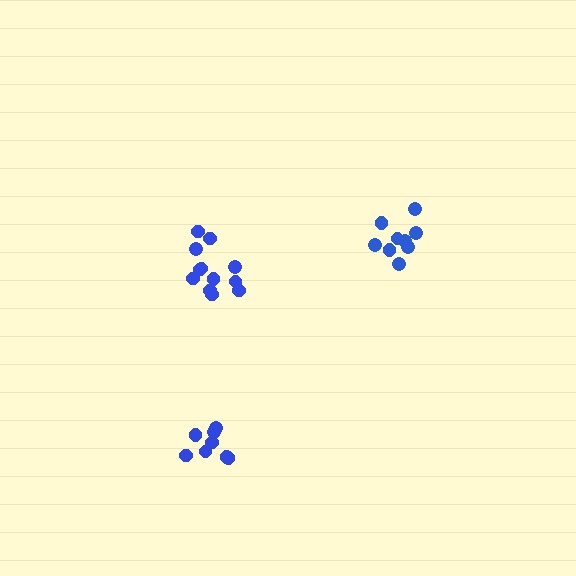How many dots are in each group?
Group 1: 12 dots, Group 2: 9 dots, Group 3: 8 dots (29 total).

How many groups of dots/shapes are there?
There are 3 groups.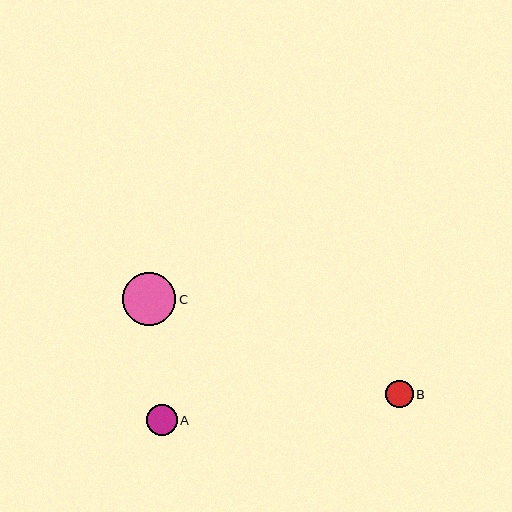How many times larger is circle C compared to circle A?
Circle C is approximately 1.7 times the size of circle A.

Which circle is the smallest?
Circle B is the smallest with a size of approximately 28 pixels.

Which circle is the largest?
Circle C is the largest with a size of approximately 53 pixels.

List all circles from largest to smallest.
From largest to smallest: C, A, B.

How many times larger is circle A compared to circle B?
Circle A is approximately 1.1 times the size of circle B.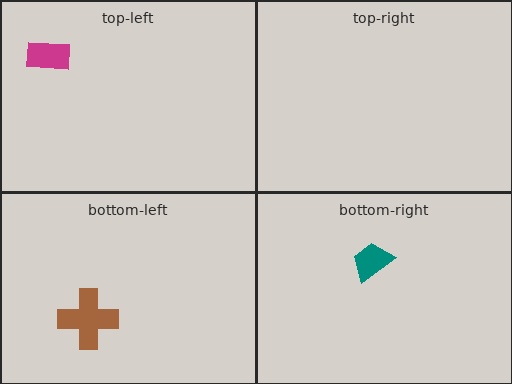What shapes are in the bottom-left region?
The brown cross.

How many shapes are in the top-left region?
1.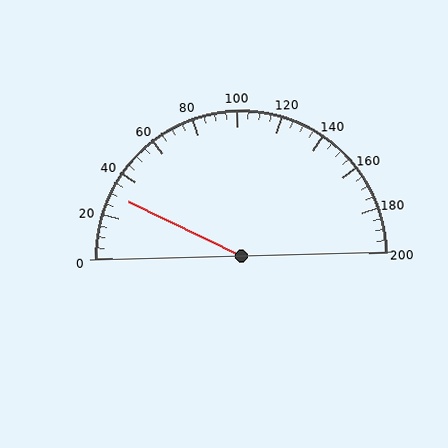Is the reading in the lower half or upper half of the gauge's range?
The reading is in the lower half of the range (0 to 200).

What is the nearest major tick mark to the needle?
The nearest major tick mark is 40.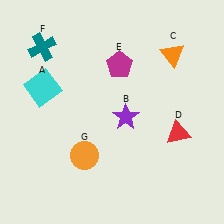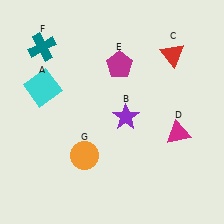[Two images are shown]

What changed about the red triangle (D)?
In Image 1, D is red. In Image 2, it changed to magenta.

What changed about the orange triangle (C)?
In Image 1, C is orange. In Image 2, it changed to red.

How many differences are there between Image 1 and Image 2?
There are 2 differences between the two images.